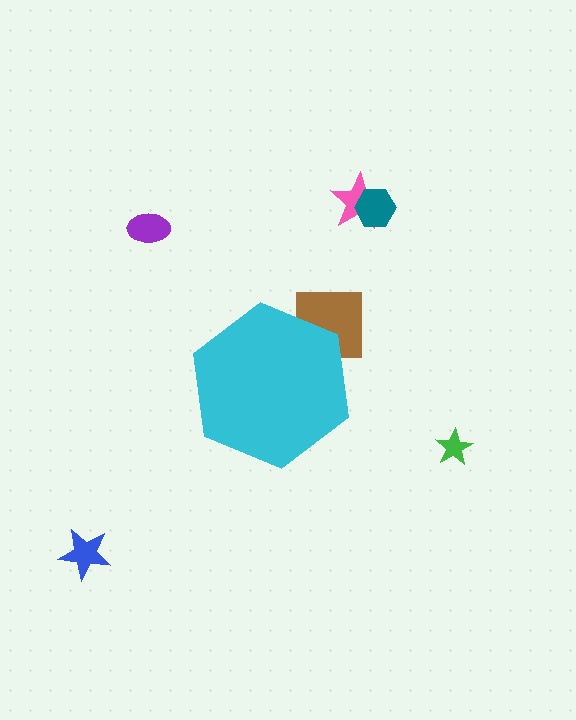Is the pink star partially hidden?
No, the pink star is fully visible.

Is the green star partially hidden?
No, the green star is fully visible.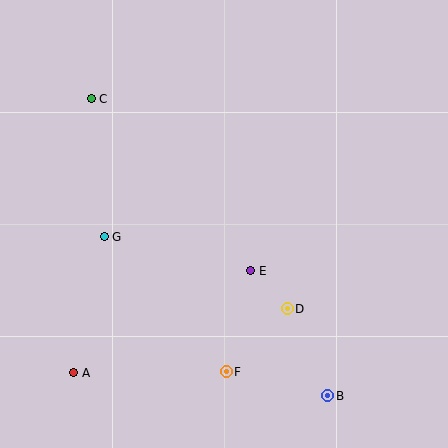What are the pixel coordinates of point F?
Point F is at (226, 372).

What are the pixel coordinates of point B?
Point B is at (328, 396).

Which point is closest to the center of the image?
Point E at (251, 271) is closest to the center.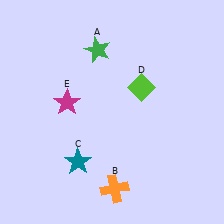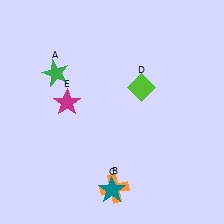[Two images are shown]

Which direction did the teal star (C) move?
The teal star (C) moved right.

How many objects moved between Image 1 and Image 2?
2 objects moved between the two images.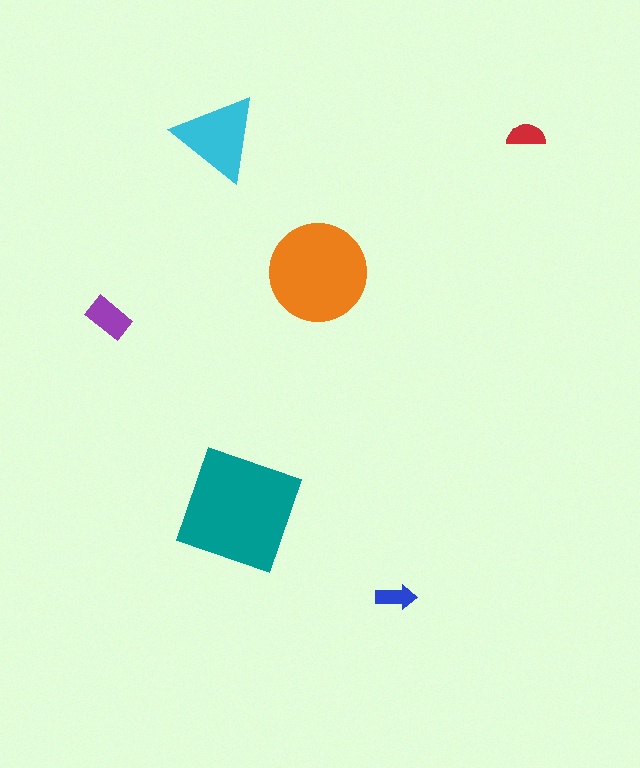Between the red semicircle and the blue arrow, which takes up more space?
The red semicircle.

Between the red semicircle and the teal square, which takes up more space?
The teal square.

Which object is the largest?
The teal square.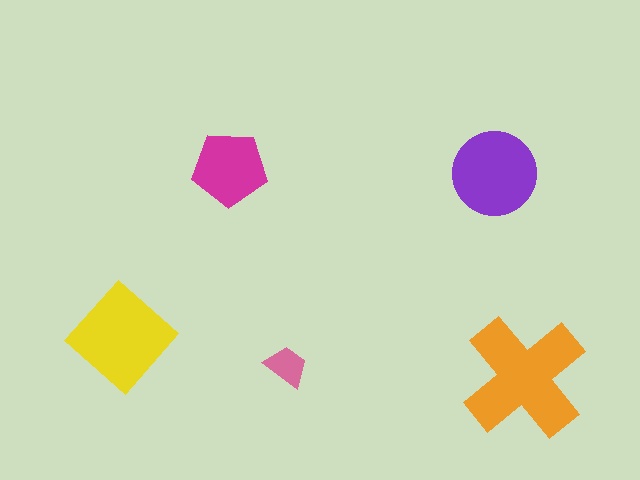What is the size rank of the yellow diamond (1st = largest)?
2nd.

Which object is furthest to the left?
The yellow diamond is leftmost.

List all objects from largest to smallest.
The orange cross, the yellow diamond, the purple circle, the magenta pentagon, the pink trapezoid.